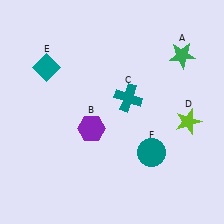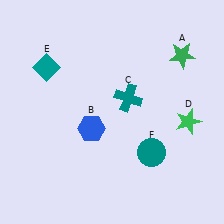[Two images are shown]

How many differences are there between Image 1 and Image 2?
There are 2 differences between the two images.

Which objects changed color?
B changed from purple to blue. D changed from lime to green.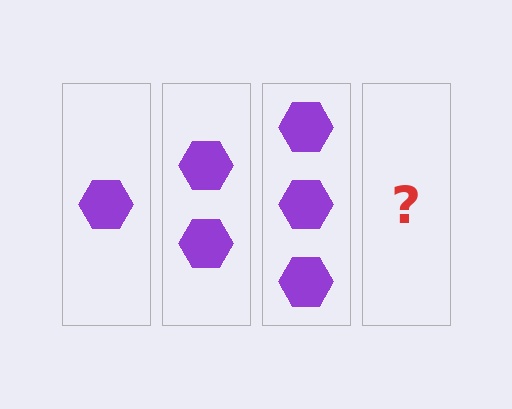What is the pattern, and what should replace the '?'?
The pattern is that each step adds one more hexagon. The '?' should be 4 hexagons.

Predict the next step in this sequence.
The next step is 4 hexagons.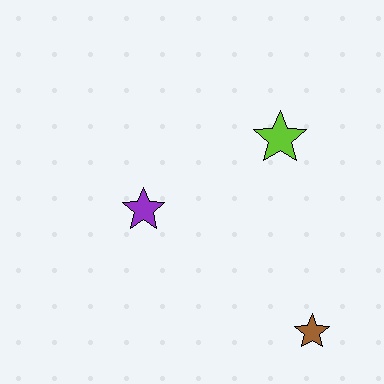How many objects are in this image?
There are 3 objects.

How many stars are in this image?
There are 3 stars.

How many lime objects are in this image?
There is 1 lime object.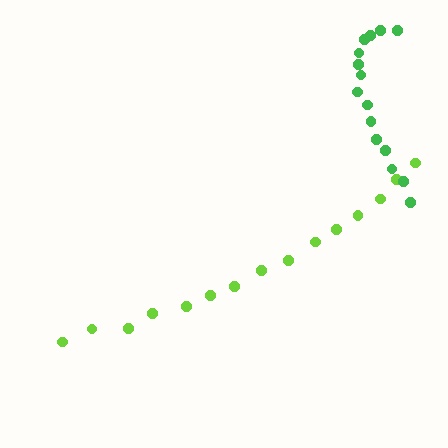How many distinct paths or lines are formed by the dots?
There are 2 distinct paths.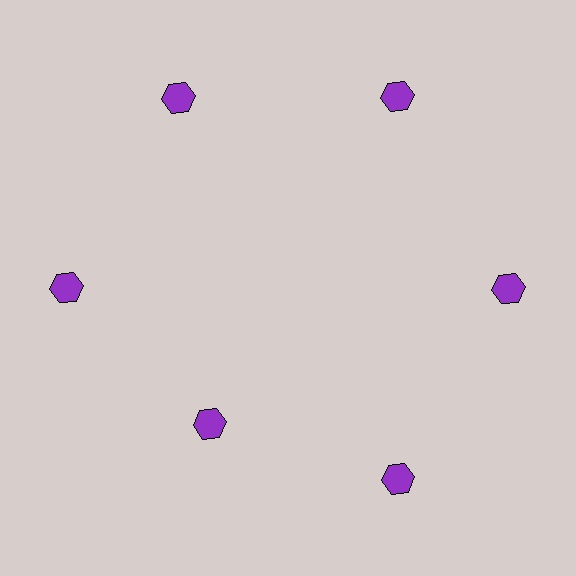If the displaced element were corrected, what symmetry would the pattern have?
It would have 6-fold rotational symmetry — the pattern would map onto itself every 60 degrees.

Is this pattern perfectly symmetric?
No. The 6 purple hexagons are arranged in a ring, but one element near the 7 o'clock position is pulled inward toward the center, breaking the 6-fold rotational symmetry.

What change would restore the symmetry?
The symmetry would be restored by moving it outward, back onto the ring so that all 6 hexagons sit at equal angles and equal distance from the center.